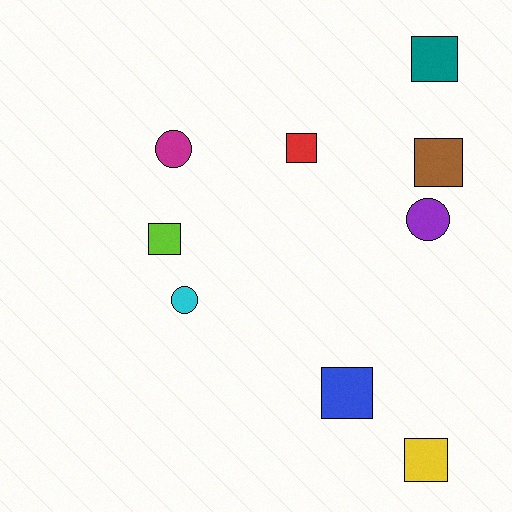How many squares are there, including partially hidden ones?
There are 6 squares.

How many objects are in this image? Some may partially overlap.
There are 9 objects.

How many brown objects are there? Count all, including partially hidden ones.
There is 1 brown object.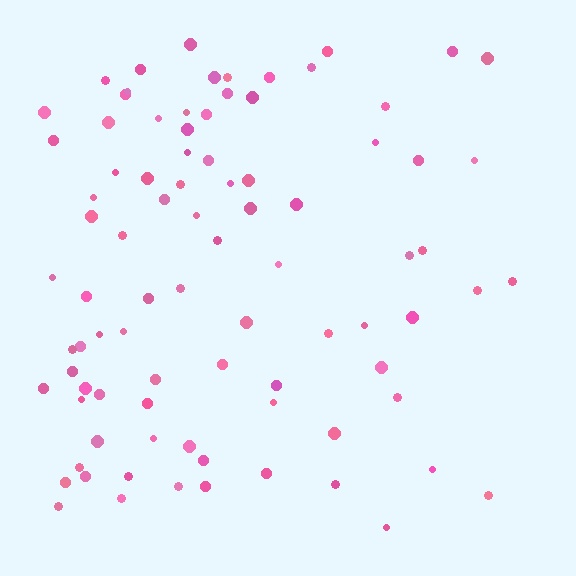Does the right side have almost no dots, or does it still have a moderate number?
Still a moderate number, just noticeably fewer than the left.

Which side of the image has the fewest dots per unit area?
The right.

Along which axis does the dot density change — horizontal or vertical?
Horizontal.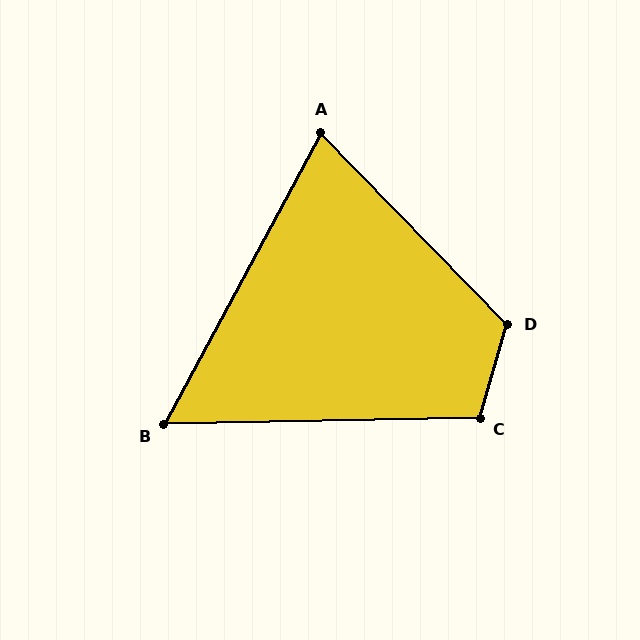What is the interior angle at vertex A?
Approximately 72 degrees (acute).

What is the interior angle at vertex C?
Approximately 108 degrees (obtuse).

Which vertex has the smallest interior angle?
B, at approximately 61 degrees.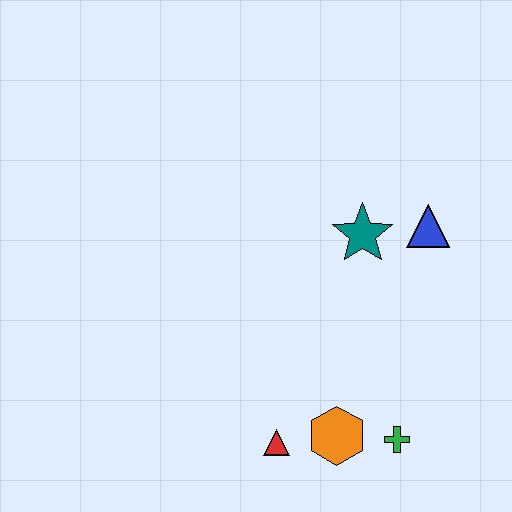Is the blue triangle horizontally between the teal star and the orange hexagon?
No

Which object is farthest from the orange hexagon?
The blue triangle is farthest from the orange hexagon.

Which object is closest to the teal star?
The blue triangle is closest to the teal star.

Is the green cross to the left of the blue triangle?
Yes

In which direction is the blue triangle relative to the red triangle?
The blue triangle is above the red triangle.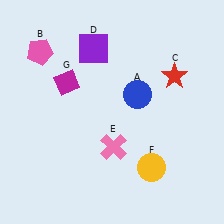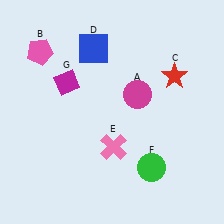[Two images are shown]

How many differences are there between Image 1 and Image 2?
There are 3 differences between the two images.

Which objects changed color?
A changed from blue to magenta. D changed from purple to blue. F changed from yellow to green.